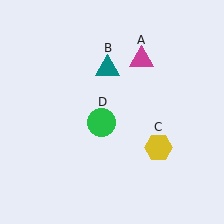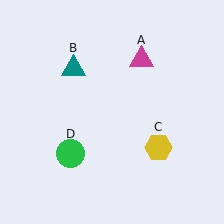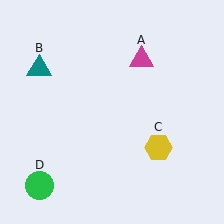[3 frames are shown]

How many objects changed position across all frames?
2 objects changed position: teal triangle (object B), green circle (object D).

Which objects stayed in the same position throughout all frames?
Magenta triangle (object A) and yellow hexagon (object C) remained stationary.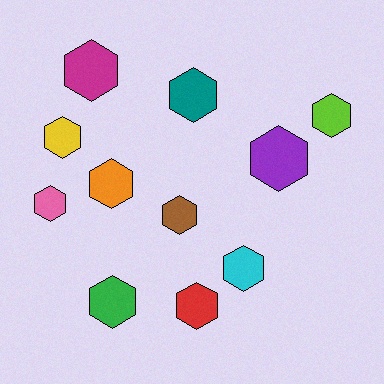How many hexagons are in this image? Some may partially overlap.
There are 11 hexagons.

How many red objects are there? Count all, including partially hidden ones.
There is 1 red object.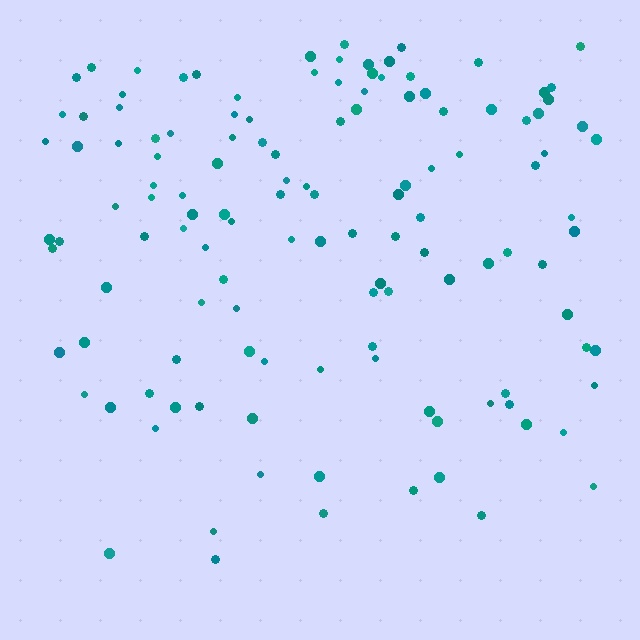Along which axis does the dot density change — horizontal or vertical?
Vertical.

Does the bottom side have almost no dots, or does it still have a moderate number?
Still a moderate number, just noticeably fewer than the top.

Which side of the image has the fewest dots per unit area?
The bottom.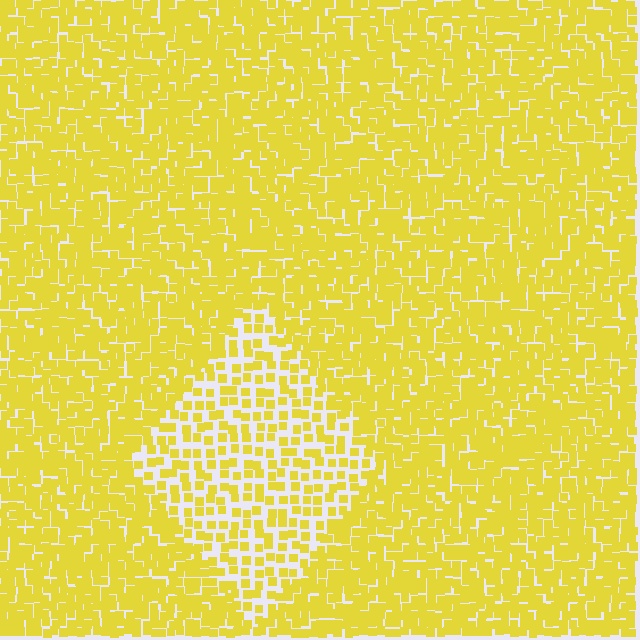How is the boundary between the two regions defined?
The boundary is defined by a change in element density (approximately 2.1x ratio). All elements are the same color, size, and shape.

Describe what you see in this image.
The image contains small yellow elements arranged at two different densities. A diamond-shaped region is visible where the elements are less densely packed than the surrounding area.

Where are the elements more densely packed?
The elements are more densely packed outside the diamond boundary.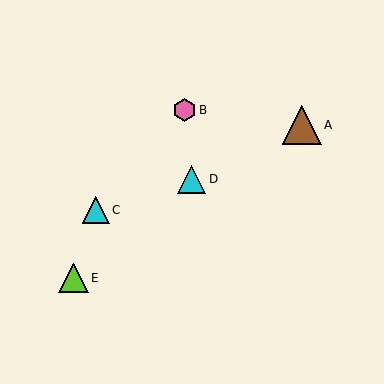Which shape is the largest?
The brown triangle (labeled A) is the largest.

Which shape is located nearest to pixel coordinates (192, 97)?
The pink hexagon (labeled B) at (185, 110) is nearest to that location.